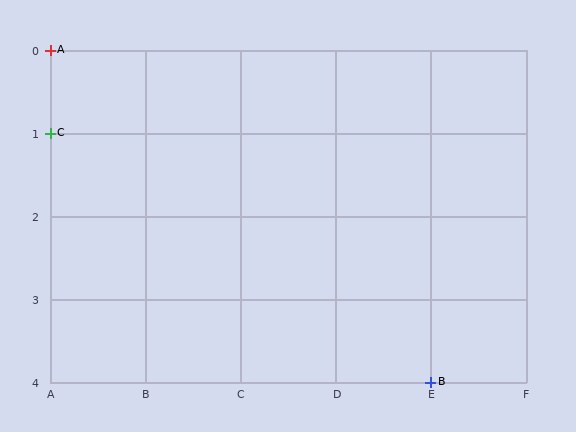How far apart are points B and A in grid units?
Points B and A are 4 columns and 4 rows apart (about 5.7 grid units diagonally).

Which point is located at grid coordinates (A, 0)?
Point A is at (A, 0).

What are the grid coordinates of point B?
Point B is at grid coordinates (E, 4).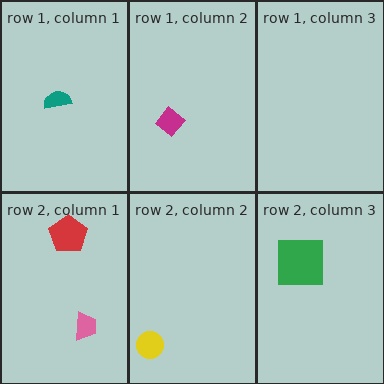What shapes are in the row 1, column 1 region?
The teal semicircle.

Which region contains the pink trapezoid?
The row 2, column 1 region.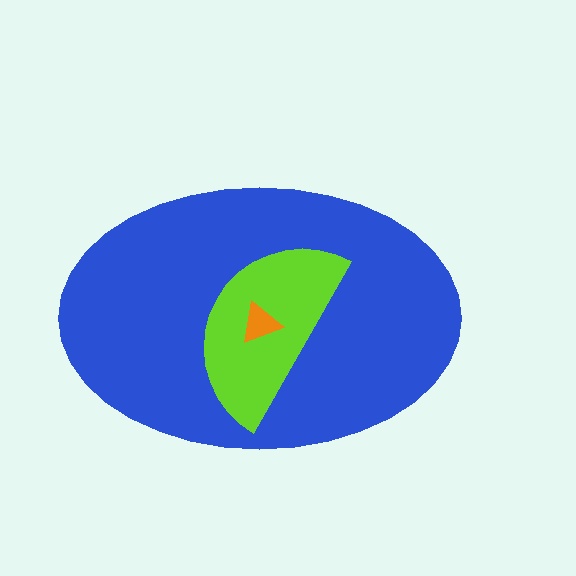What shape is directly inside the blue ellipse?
The lime semicircle.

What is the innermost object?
The orange triangle.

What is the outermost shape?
The blue ellipse.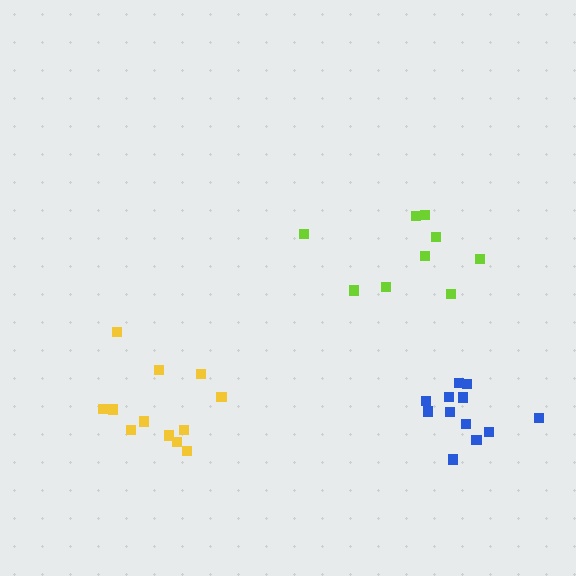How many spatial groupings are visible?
There are 3 spatial groupings.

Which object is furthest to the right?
The blue cluster is rightmost.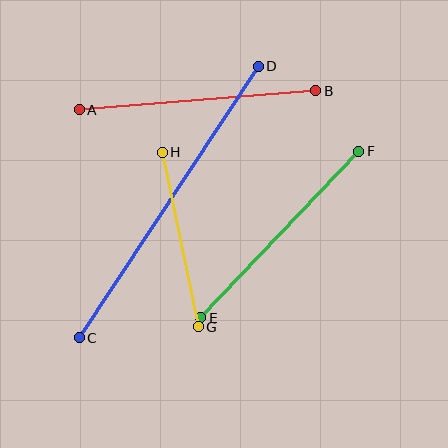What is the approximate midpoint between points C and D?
The midpoint is at approximately (169, 202) pixels.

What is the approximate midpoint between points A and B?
The midpoint is at approximately (197, 100) pixels.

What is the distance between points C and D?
The distance is approximately 325 pixels.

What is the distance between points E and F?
The distance is approximately 230 pixels.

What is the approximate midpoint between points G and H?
The midpoint is at approximately (180, 239) pixels.